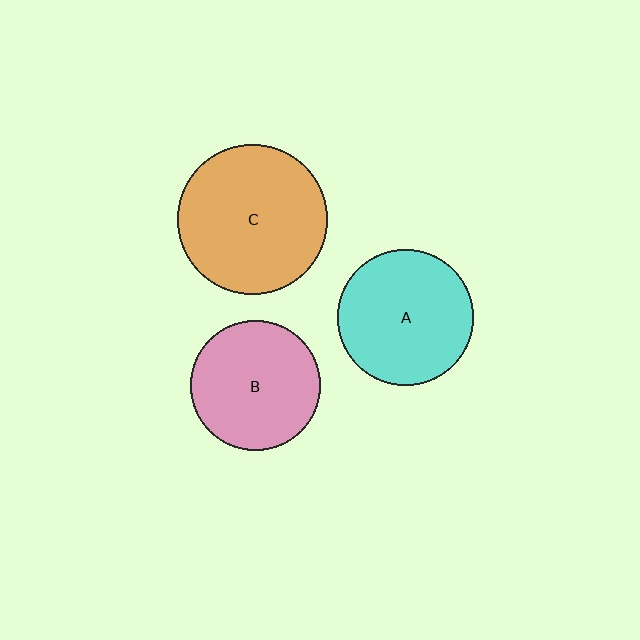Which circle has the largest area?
Circle C (orange).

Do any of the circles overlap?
No, none of the circles overlap.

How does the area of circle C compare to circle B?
Approximately 1.3 times.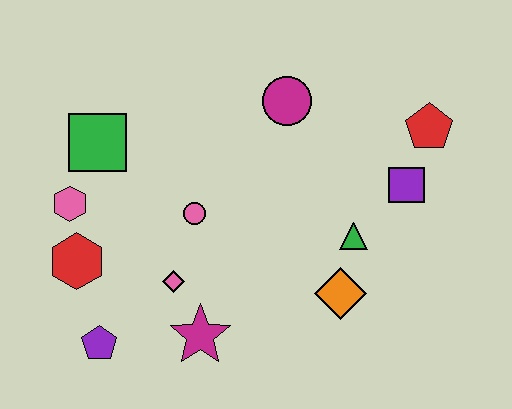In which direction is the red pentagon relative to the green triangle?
The red pentagon is above the green triangle.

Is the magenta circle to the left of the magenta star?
No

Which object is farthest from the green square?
The red pentagon is farthest from the green square.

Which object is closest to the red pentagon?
The purple square is closest to the red pentagon.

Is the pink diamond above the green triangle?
No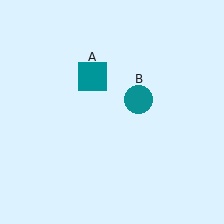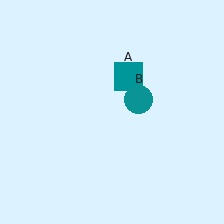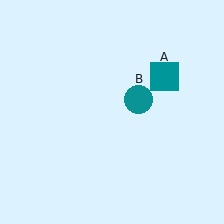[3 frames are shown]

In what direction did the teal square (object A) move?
The teal square (object A) moved right.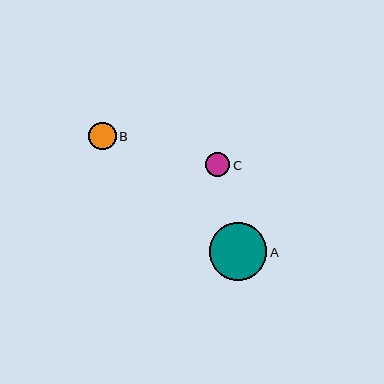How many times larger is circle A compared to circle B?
Circle A is approximately 2.1 times the size of circle B.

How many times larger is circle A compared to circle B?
Circle A is approximately 2.1 times the size of circle B.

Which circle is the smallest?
Circle C is the smallest with a size of approximately 24 pixels.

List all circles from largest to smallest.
From largest to smallest: A, B, C.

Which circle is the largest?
Circle A is the largest with a size of approximately 58 pixels.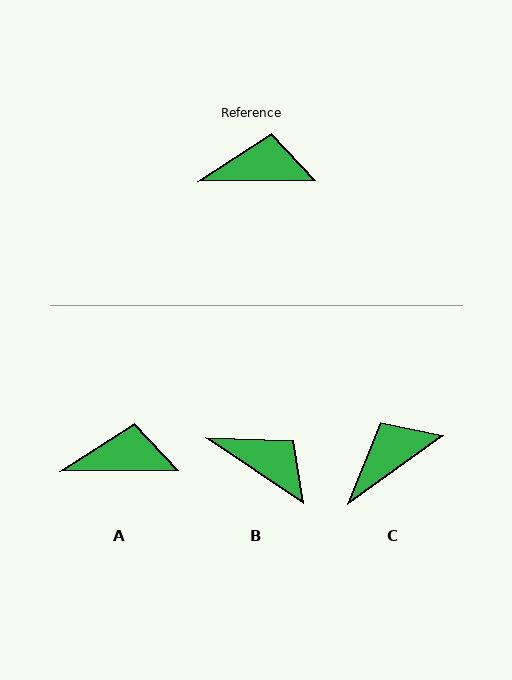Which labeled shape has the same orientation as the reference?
A.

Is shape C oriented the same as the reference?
No, it is off by about 35 degrees.